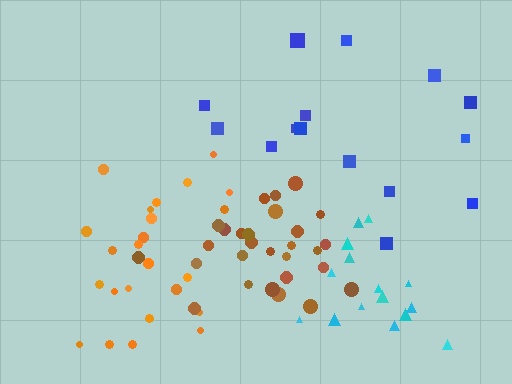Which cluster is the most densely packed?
Brown.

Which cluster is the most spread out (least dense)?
Blue.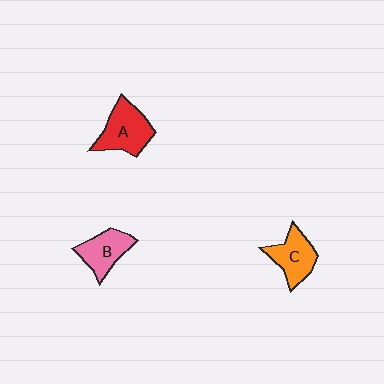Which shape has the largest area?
Shape A (red).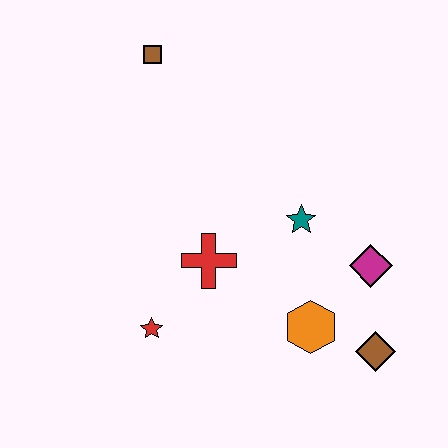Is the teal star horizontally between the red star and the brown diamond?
Yes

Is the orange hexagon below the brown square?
Yes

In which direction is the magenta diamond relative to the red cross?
The magenta diamond is to the right of the red cross.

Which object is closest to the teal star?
The magenta diamond is closest to the teal star.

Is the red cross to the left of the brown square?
No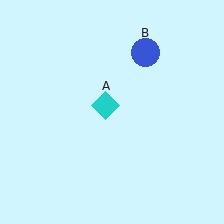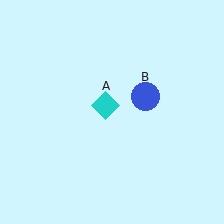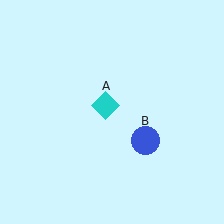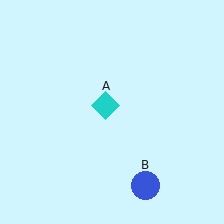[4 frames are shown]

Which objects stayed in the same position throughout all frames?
Cyan diamond (object A) remained stationary.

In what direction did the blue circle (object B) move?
The blue circle (object B) moved down.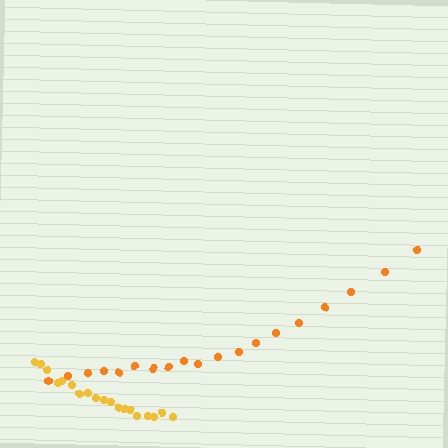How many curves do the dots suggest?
There are 2 distinct paths.